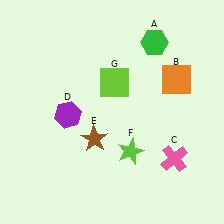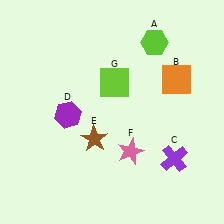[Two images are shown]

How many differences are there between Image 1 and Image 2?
There are 3 differences between the two images.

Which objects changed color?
A changed from green to lime. C changed from pink to purple. F changed from lime to pink.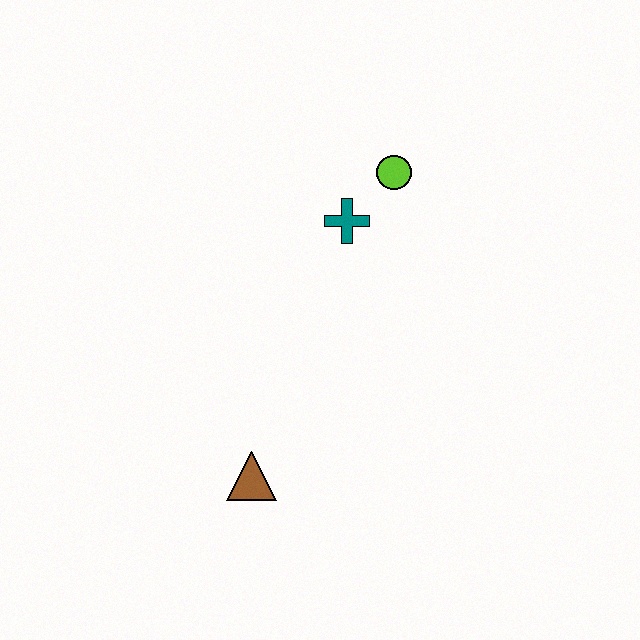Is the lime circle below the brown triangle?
No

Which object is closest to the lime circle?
The teal cross is closest to the lime circle.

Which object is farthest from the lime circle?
The brown triangle is farthest from the lime circle.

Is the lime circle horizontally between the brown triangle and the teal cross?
No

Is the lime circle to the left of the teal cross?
No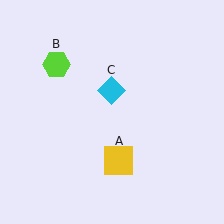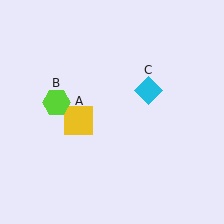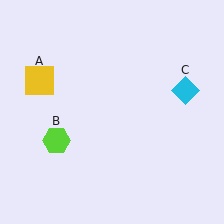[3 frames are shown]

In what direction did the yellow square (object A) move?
The yellow square (object A) moved up and to the left.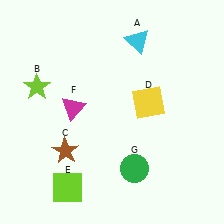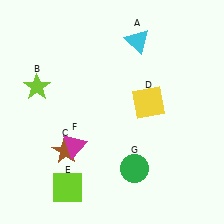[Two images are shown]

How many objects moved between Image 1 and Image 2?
1 object moved between the two images.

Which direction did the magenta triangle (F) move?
The magenta triangle (F) moved down.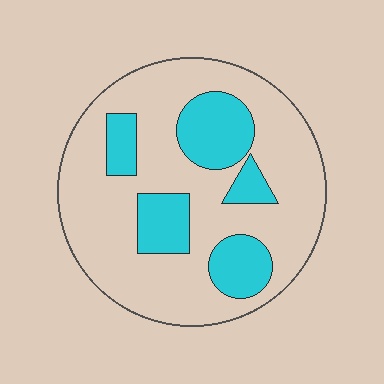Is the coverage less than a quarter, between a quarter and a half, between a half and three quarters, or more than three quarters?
Between a quarter and a half.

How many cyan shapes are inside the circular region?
5.